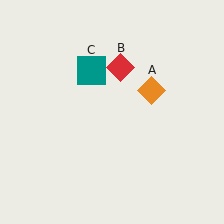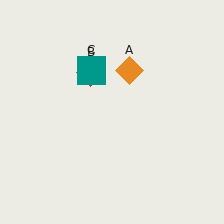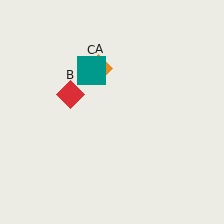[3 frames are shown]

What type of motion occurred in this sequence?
The orange diamond (object A), red diamond (object B) rotated counterclockwise around the center of the scene.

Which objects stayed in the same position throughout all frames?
Teal square (object C) remained stationary.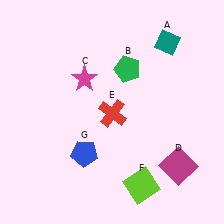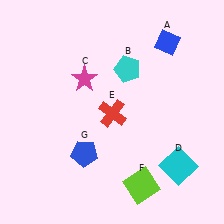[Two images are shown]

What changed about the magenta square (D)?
In Image 1, D is magenta. In Image 2, it changed to cyan.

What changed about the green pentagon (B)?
In Image 1, B is green. In Image 2, it changed to cyan.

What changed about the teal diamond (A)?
In Image 1, A is teal. In Image 2, it changed to blue.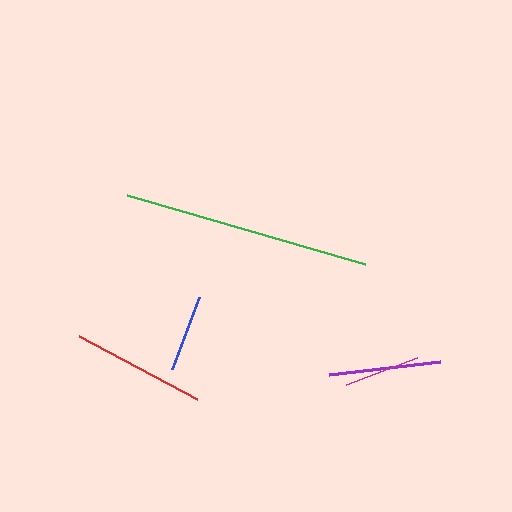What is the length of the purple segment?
The purple segment is approximately 112 pixels long.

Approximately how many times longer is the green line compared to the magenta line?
The green line is approximately 3.3 times the length of the magenta line.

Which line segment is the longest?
The green line is the longest at approximately 247 pixels.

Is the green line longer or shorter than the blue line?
The green line is longer than the blue line.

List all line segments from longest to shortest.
From longest to shortest: green, red, purple, blue, magenta.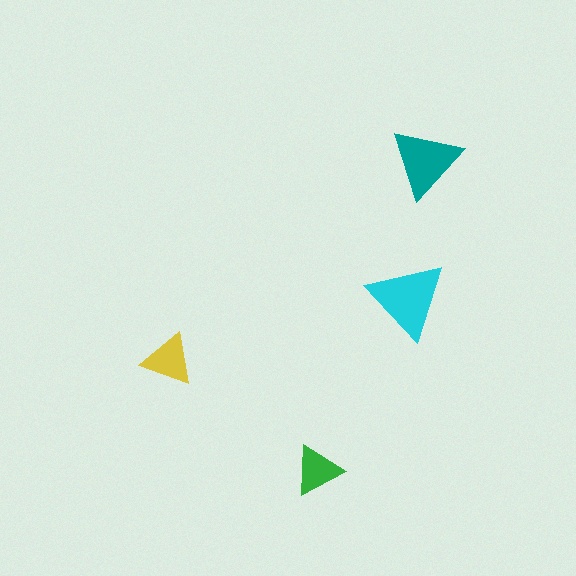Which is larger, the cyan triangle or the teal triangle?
The cyan one.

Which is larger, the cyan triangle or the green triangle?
The cyan one.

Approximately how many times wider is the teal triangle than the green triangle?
About 1.5 times wider.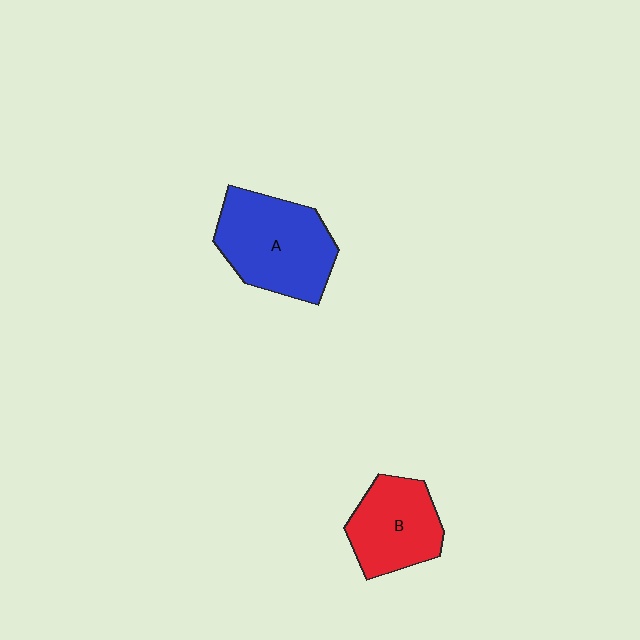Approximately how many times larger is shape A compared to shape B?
Approximately 1.4 times.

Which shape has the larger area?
Shape A (blue).